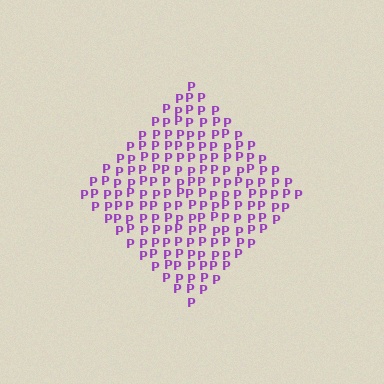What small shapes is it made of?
It is made of small letter P's.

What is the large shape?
The large shape is a diamond.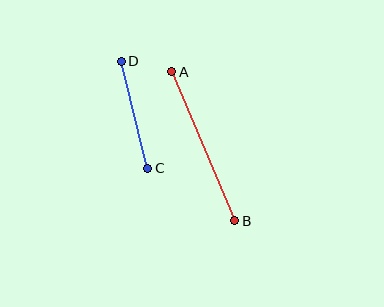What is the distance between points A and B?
The distance is approximately 162 pixels.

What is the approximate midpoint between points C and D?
The midpoint is at approximately (135, 115) pixels.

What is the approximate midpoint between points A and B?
The midpoint is at approximately (203, 146) pixels.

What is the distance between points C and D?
The distance is approximately 110 pixels.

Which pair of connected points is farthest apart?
Points A and B are farthest apart.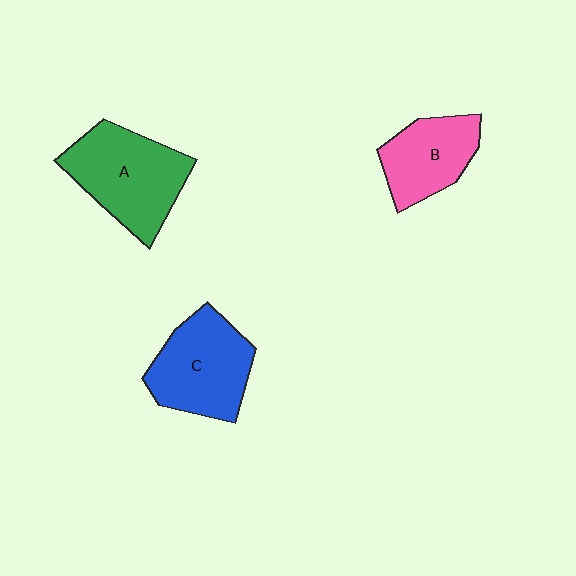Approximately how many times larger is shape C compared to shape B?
Approximately 1.3 times.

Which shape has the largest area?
Shape A (green).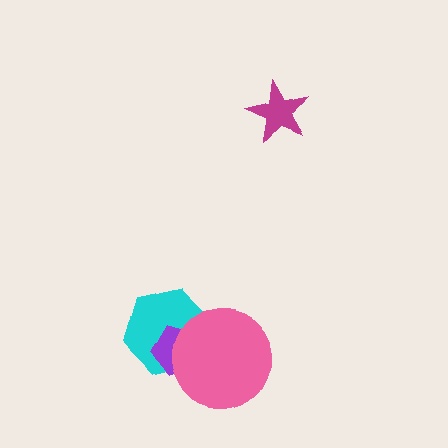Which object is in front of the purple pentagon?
The pink circle is in front of the purple pentagon.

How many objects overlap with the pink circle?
2 objects overlap with the pink circle.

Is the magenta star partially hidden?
No, no other shape covers it.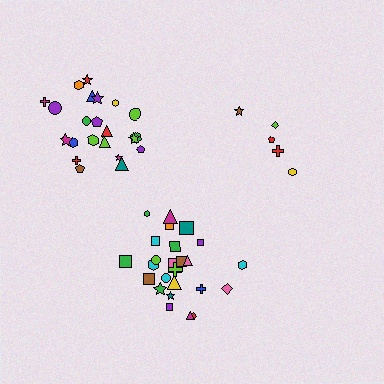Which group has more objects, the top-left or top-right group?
The top-left group.